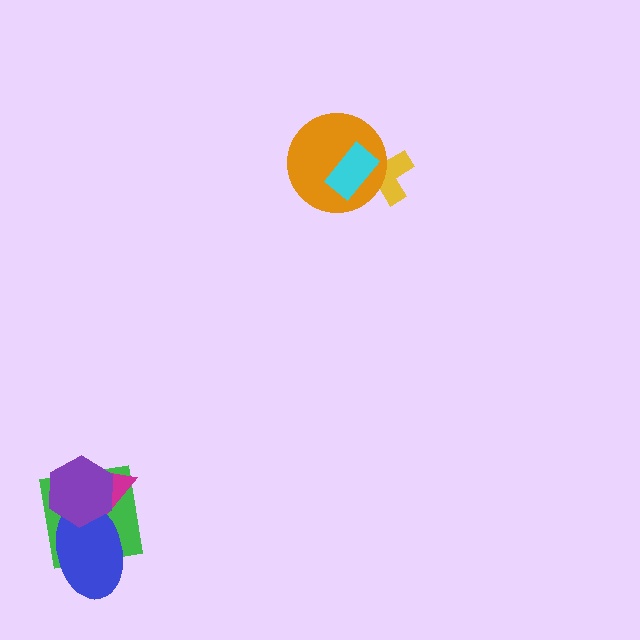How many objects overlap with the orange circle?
2 objects overlap with the orange circle.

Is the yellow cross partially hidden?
Yes, it is partially covered by another shape.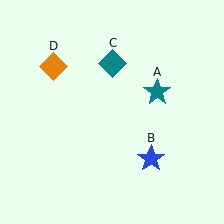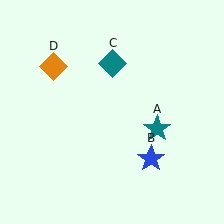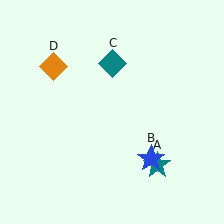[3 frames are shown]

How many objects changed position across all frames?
1 object changed position: teal star (object A).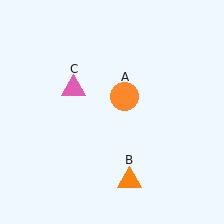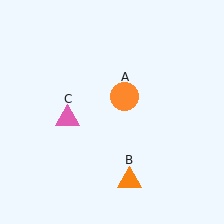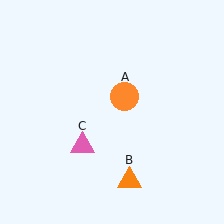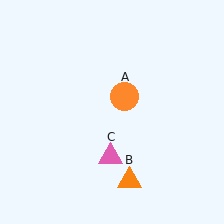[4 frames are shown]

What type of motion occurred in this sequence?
The pink triangle (object C) rotated counterclockwise around the center of the scene.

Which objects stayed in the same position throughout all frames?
Orange circle (object A) and orange triangle (object B) remained stationary.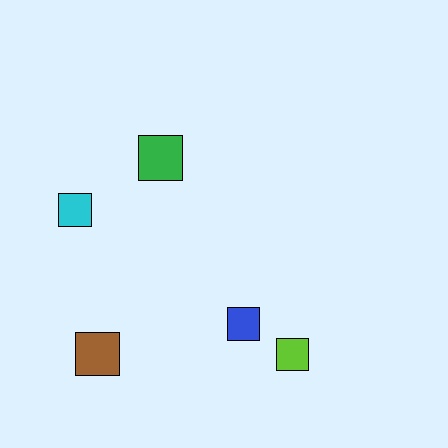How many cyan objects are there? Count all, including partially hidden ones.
There is 1 cyan object.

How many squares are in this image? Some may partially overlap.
There are 5 squares.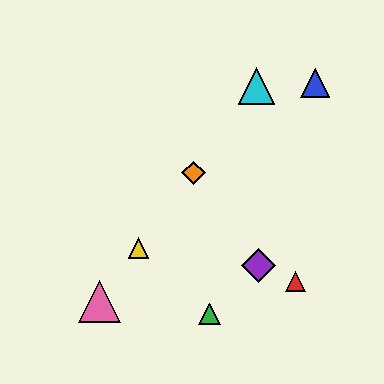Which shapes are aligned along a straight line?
The yellow triangle, the orange diamond, the cyan triangle, the pink triangle are aligned along a straight line.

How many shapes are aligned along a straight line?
4 shapes (the yellow triangle, the orange diamond, the cyan triangle, the pink triangle) are aligned along a straight line.